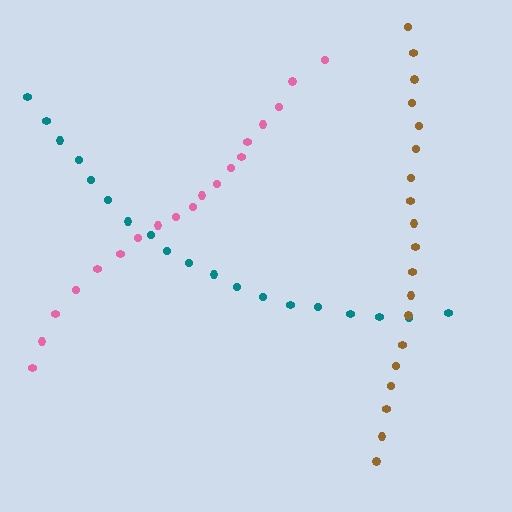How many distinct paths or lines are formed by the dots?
There are 3 distinct paths.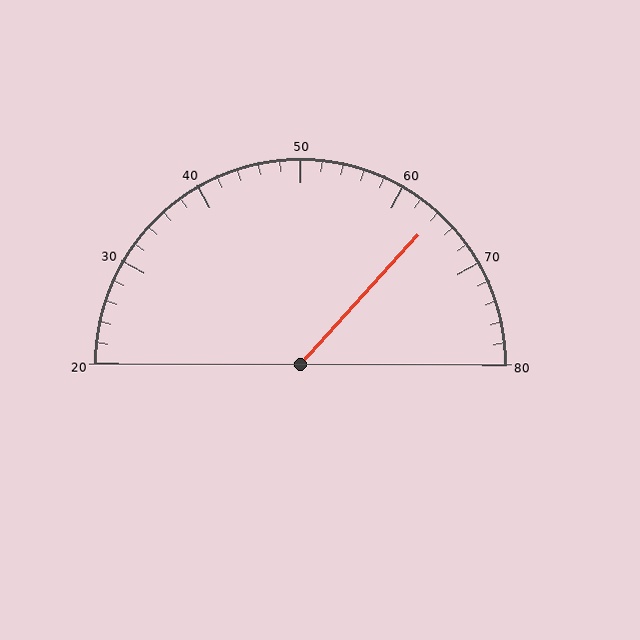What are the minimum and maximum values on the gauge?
The gauge ranges from 20 to 80.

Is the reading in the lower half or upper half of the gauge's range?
The reading is in the upper half of the range (20 to 80).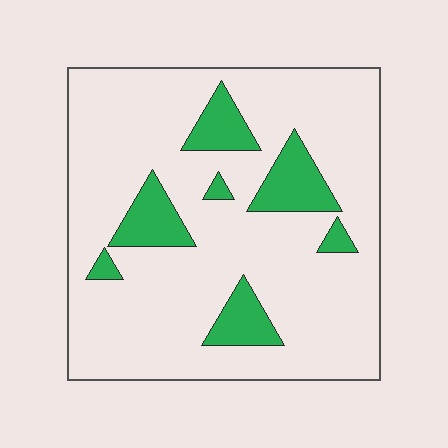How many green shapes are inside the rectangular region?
7.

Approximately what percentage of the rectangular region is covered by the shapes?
Approximately 15%.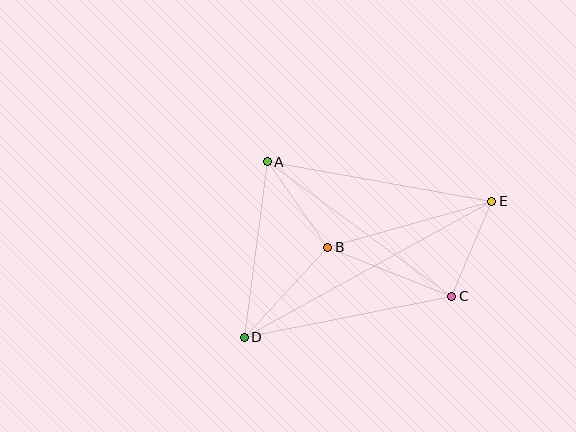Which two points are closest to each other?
Points C and E are closest to each other.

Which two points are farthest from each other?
Points D and E are farthest from each other.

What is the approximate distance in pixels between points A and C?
The distance between A and C is approximately 229 pixels.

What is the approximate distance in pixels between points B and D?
The distance between B and D is approximately 122 pixels.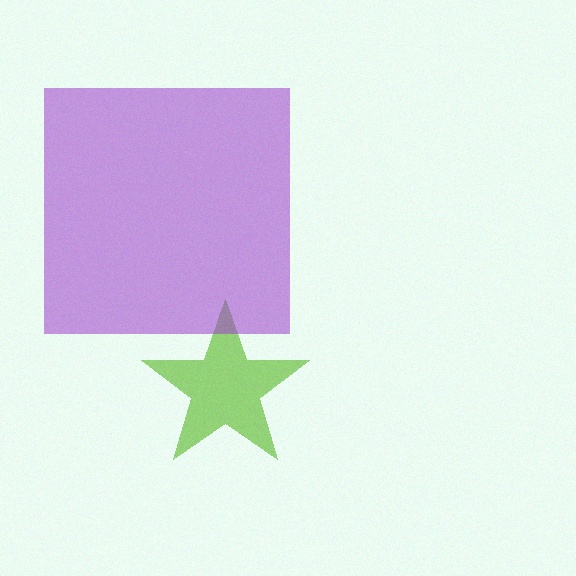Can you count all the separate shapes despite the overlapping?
Yes, there are 2 separate shapes.